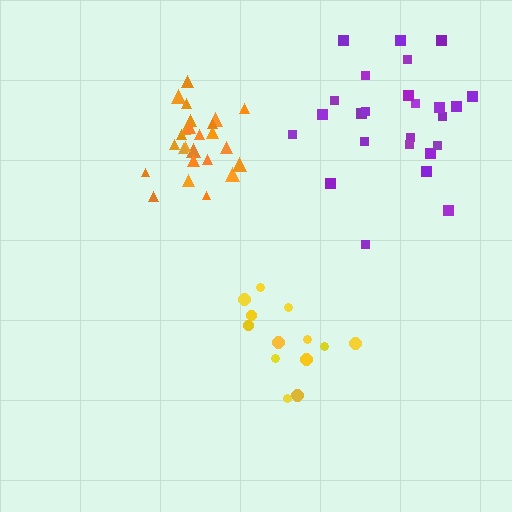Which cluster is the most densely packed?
Orange.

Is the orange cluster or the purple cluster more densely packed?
Orange.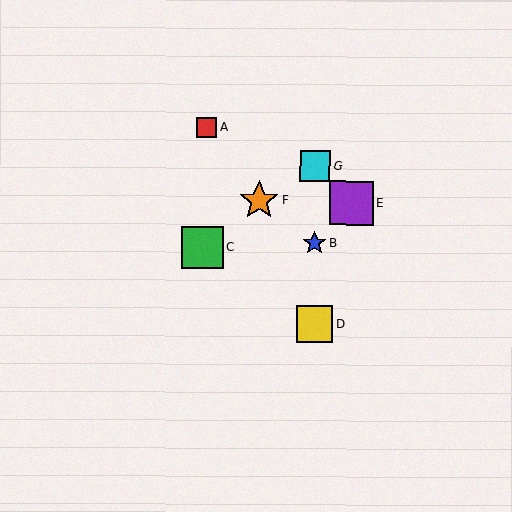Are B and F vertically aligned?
No, B is at x≈315 and F is at x≈259.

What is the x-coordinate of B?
Object B is at x≈315.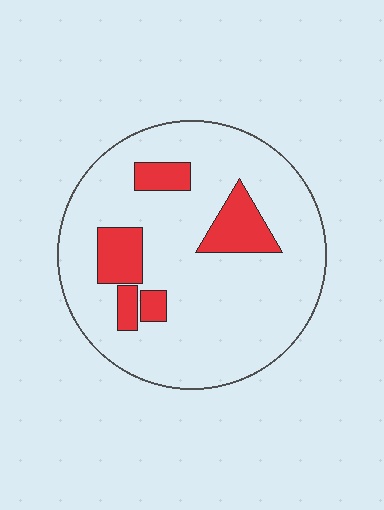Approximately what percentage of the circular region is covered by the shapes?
Approximately 15%.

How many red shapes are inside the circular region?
5.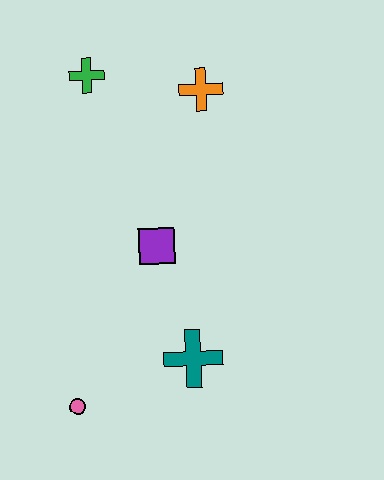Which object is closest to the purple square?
The teal cross is closest to the purple square.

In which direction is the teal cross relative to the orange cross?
The teal cross is below the orange cross.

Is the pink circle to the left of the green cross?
Yes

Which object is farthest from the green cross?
The pink circle is farthest from the green cross.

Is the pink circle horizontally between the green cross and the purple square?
No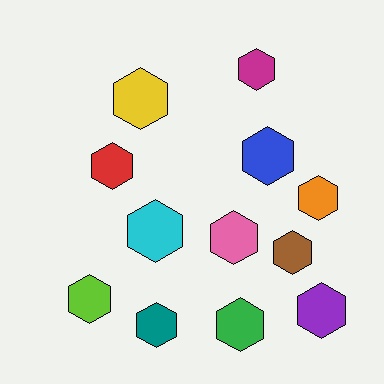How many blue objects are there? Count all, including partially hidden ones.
There is 1 blue object.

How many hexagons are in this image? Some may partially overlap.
There are 12 hexagons.